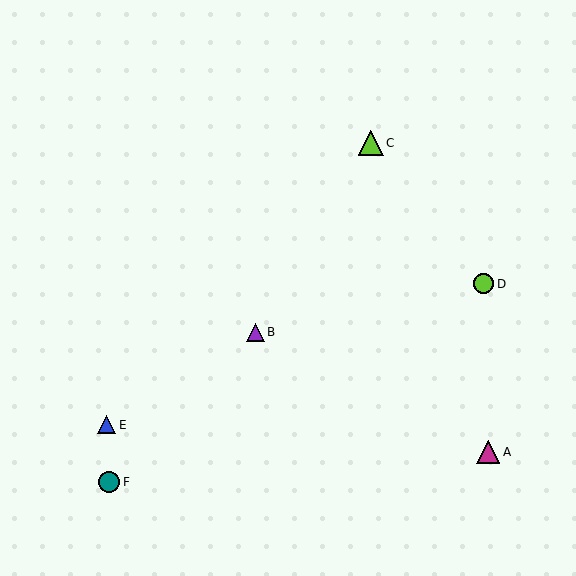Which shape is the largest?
The lime triangle (labeled C) is the largest.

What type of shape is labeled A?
Shape A is a magenta triangle.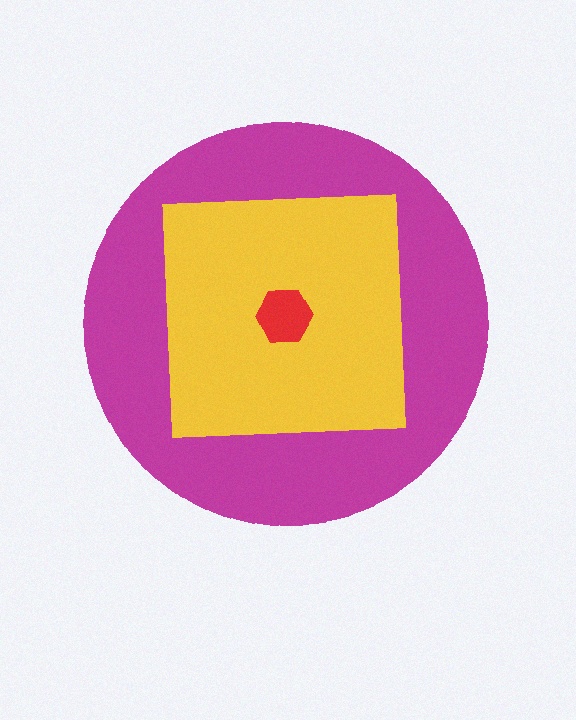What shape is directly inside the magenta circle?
The yellow square.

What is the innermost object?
The red hexagon.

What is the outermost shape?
The magenta circle.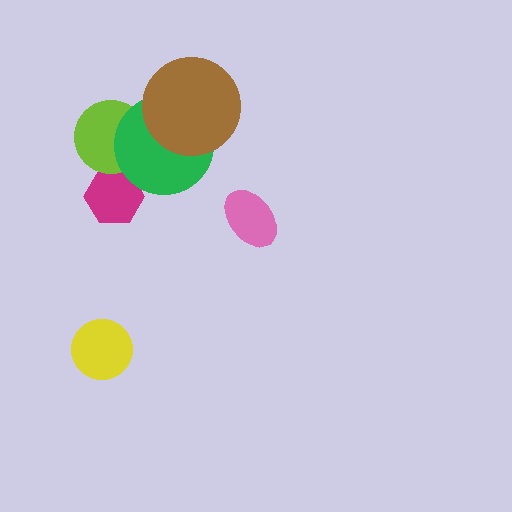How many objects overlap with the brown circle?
1 object overlaps with the brown circle.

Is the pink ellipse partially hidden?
No, no other shape covers it.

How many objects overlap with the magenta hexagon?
2 objects overlap with the magenta hexagon.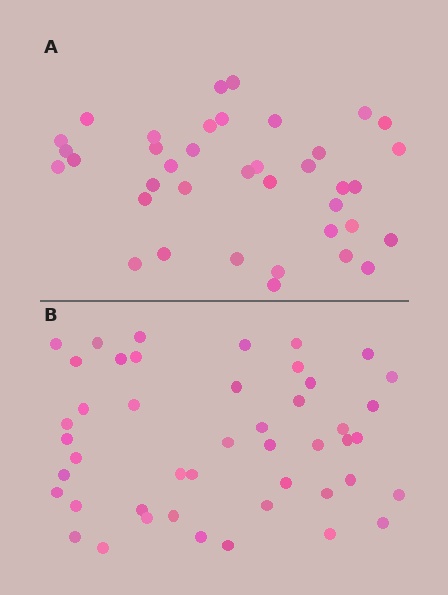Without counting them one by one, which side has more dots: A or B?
Region B (the bottom region) has more dots.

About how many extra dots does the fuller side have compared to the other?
Region B has roughly 8 or so more dots than region A.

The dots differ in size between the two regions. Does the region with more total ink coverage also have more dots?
No. Region A has more total ink coverage because its dots are larger, but region B actually contains more individual dots. Total area can be misleading — the number of items is what matters here.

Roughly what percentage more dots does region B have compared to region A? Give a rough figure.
About 20% more.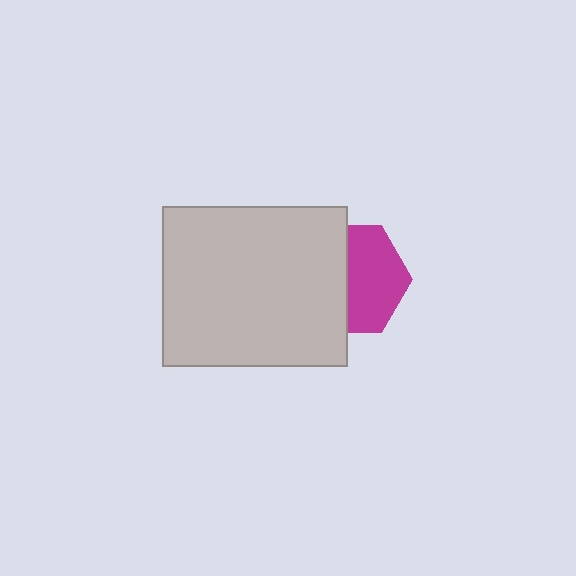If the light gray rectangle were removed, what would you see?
You would see the complete magenta hexagon.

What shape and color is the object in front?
The object in front is a light gray rectangle.